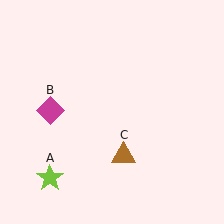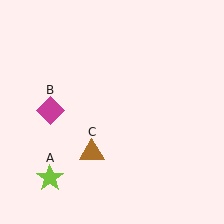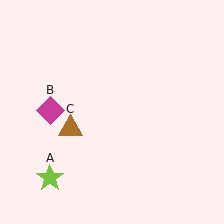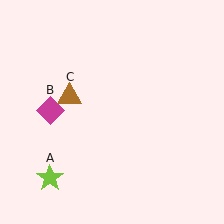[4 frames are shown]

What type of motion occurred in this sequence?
The brown triangle (object C) rotated clockwise around the center of the scene.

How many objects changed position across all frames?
1 object changed position: brown triangle (object C).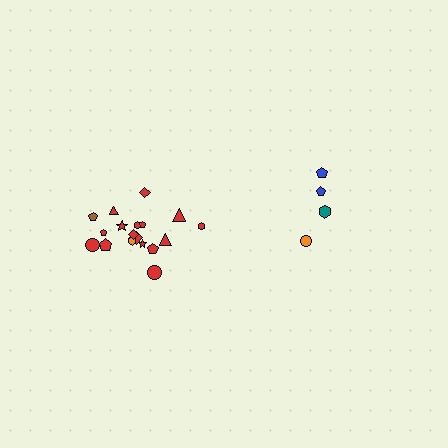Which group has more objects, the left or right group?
The left group.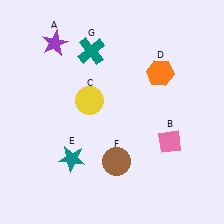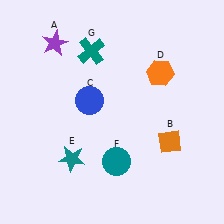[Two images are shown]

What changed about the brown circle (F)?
In Image 1, F is brown. In Image 2, it changed to teal.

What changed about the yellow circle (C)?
In Image 1, C is yellow. In Image 2, it changed to blue.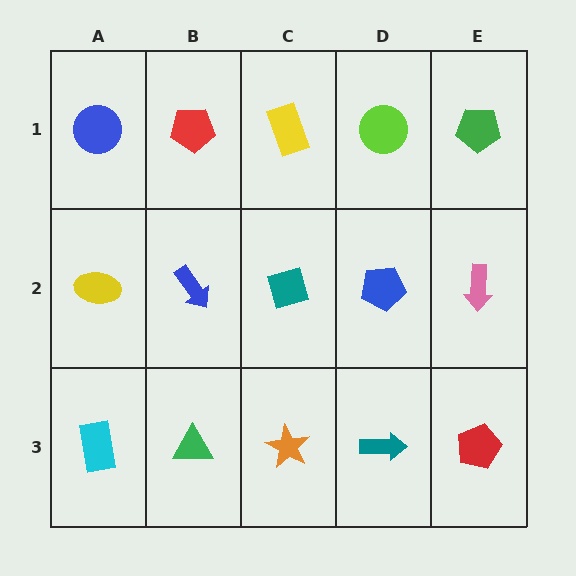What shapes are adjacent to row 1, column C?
A teal diamond (row 2, column C), a red pentagon (row 1, column B), a lime circle (row 1, column D).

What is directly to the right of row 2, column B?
A teal diamond.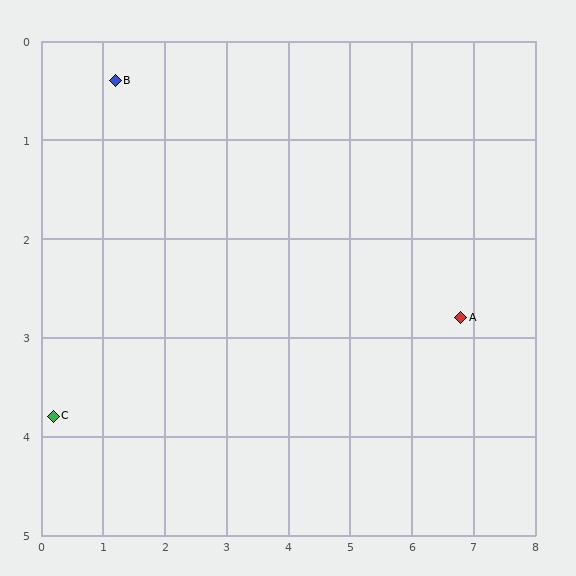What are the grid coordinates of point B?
Point B is at approximately (1.2, 0.4).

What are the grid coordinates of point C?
Point C is at approximately (0.2, 3.8).